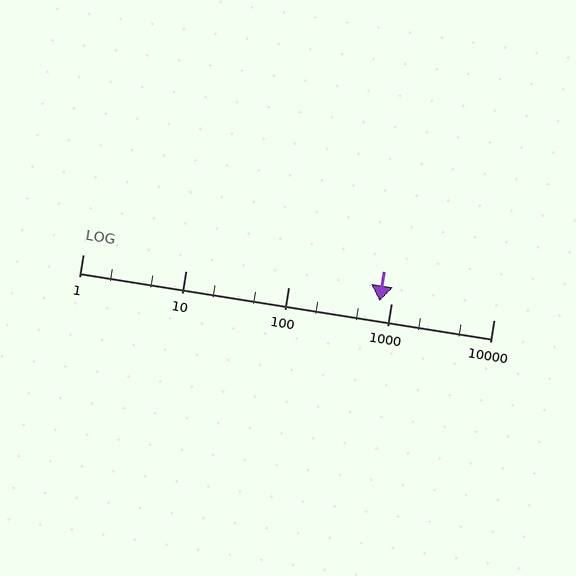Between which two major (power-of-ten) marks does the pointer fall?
The pointer is between 100 and 1000.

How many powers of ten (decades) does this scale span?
The scale spans 4 decades, from 1 to 10000.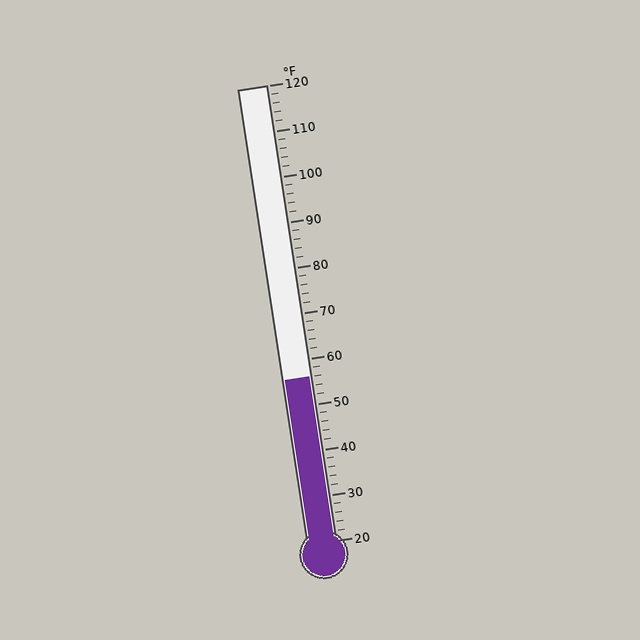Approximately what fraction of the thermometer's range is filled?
The thermometer is filled to approximately 35% of its range.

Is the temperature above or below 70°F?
The temperature is below 70°F.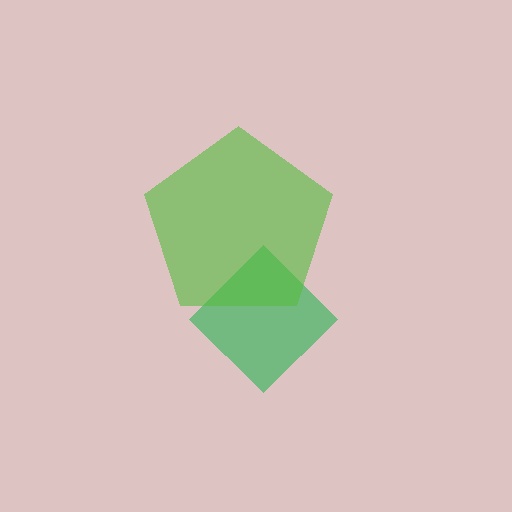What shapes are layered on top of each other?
The layered shapes are: a green diamond, a lime pentagon.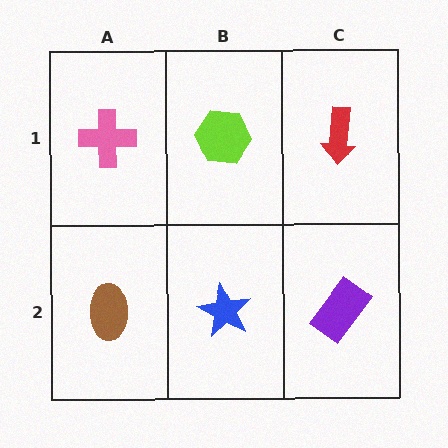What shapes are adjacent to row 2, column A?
A pink cross (row 1, column A), a blue star (row 2, column B).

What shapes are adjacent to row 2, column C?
A red arrow (row 1, column C), a blue star (row 2, column B).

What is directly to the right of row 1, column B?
A red arrow.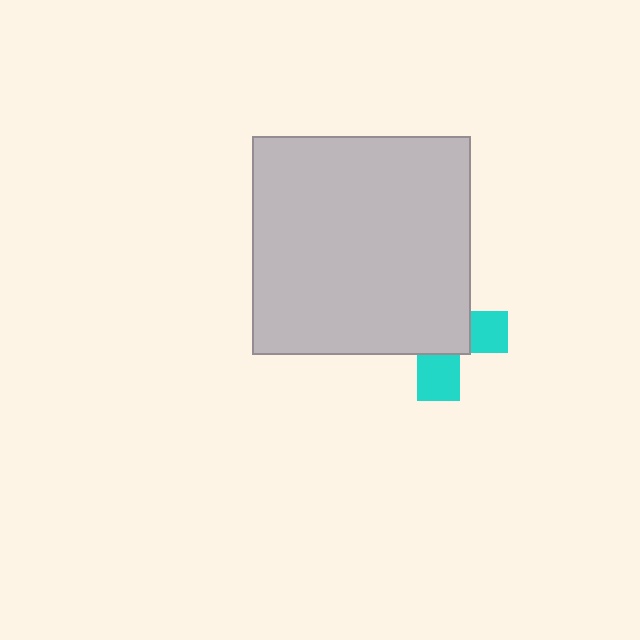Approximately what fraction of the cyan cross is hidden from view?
Roughly 65% of the cyan cross is hidden behind the light gray square.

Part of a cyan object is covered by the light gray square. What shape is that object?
It is a cross.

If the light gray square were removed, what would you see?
You would see the complete cyan cross.